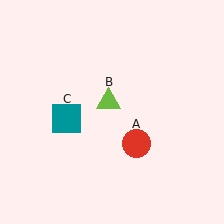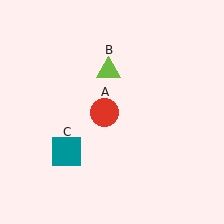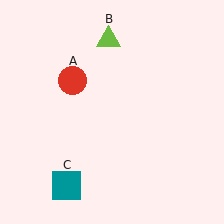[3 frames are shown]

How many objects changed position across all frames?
3 objects changed position: red circle (object A), lime triangle (object B), teal square (object C).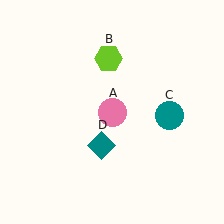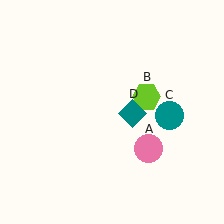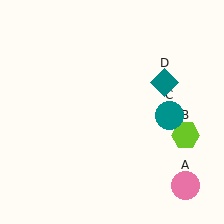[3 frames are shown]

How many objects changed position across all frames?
3 objects changed position: pink circle (object A), lime hexagon (object B), teal diamond (object D).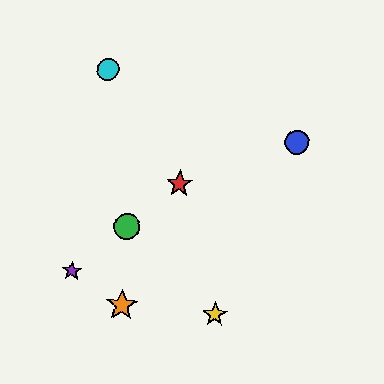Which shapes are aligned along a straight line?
The red star, the green circle, the purple star are aligned along a straight line.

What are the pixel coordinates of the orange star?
The orange star is at (122, 305).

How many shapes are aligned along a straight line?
3 shapes (the red star, the green circle, the purple star) are aligned along a straight line.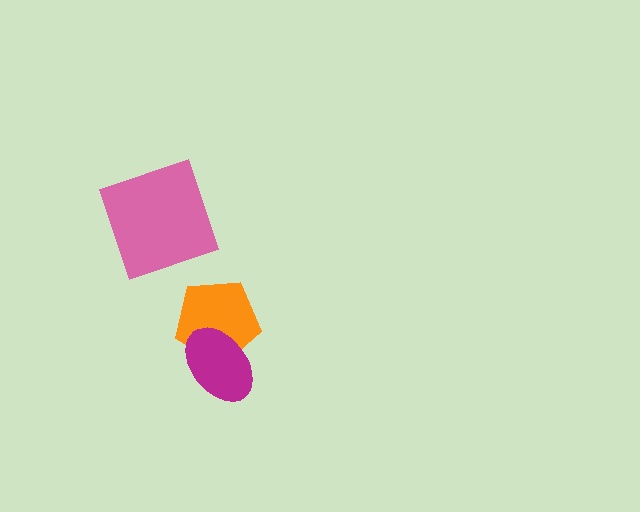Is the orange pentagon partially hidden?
Yes, it is partially covered by another shape.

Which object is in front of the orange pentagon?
The magenta ellipse is in front of the orange pentagon.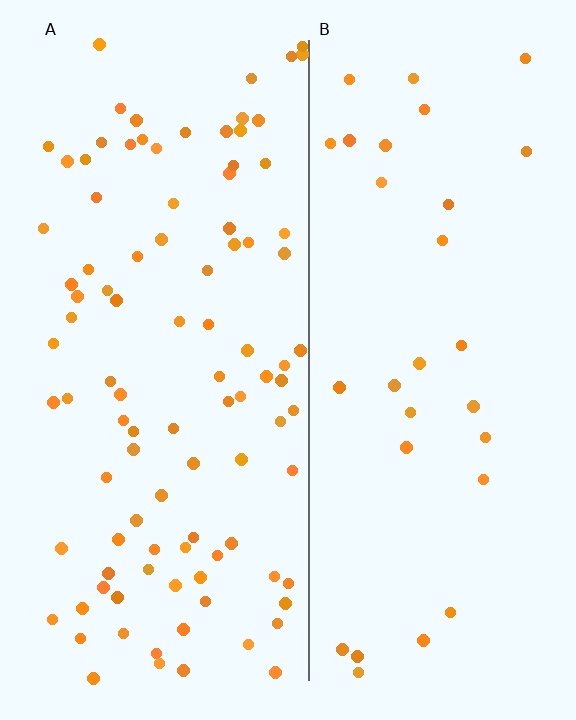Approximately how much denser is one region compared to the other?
Approximately 3.2× — region A over region B.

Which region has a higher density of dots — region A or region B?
A (the left).